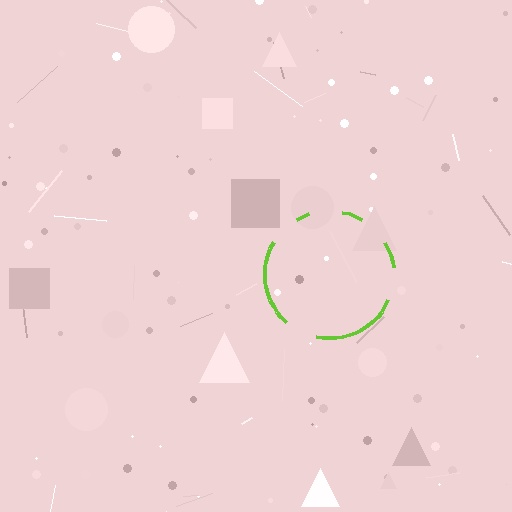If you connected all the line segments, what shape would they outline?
They would outline a circle.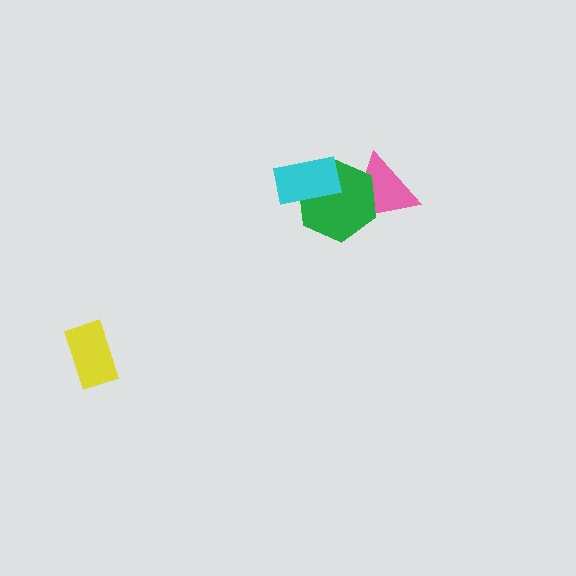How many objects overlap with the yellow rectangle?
0 objects overlap with the yellow rectangle.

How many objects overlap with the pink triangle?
1 object overlaps with the pink triangle.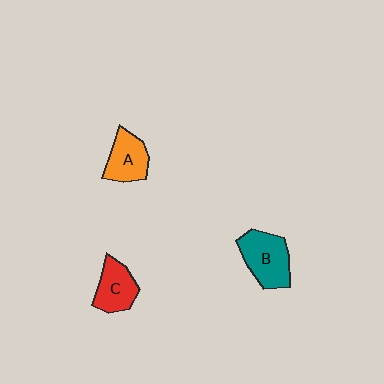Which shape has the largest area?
Shape B (teal).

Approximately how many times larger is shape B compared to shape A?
Approximately 1.3 times.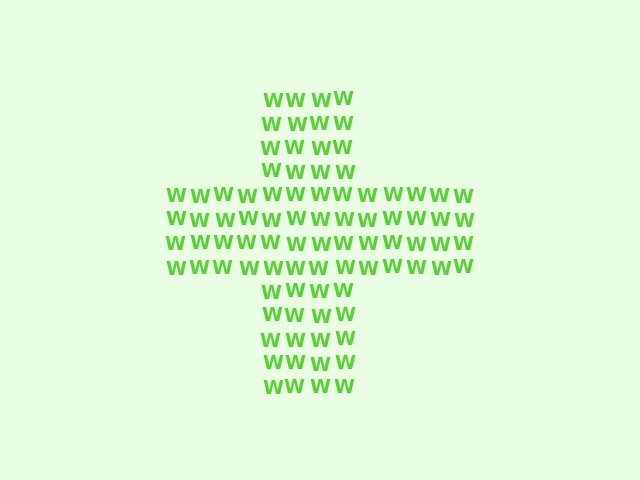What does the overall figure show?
The overall figure shows a cross.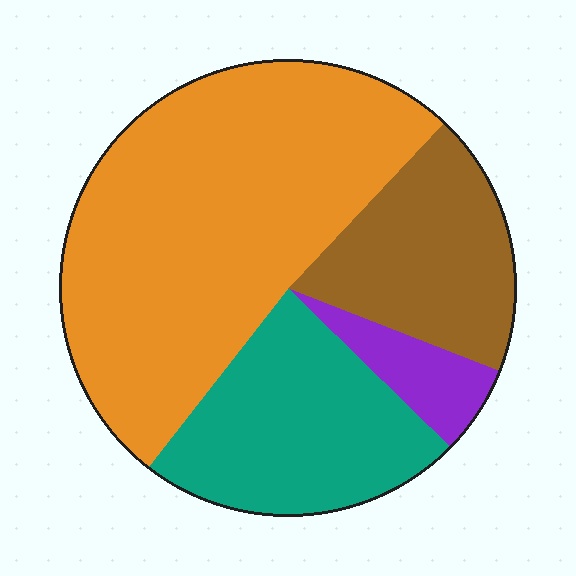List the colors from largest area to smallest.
From largest to smallest: orange, teal, brown, purple.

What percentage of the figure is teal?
Teal takes up about one quarter (1/4) of the figure.